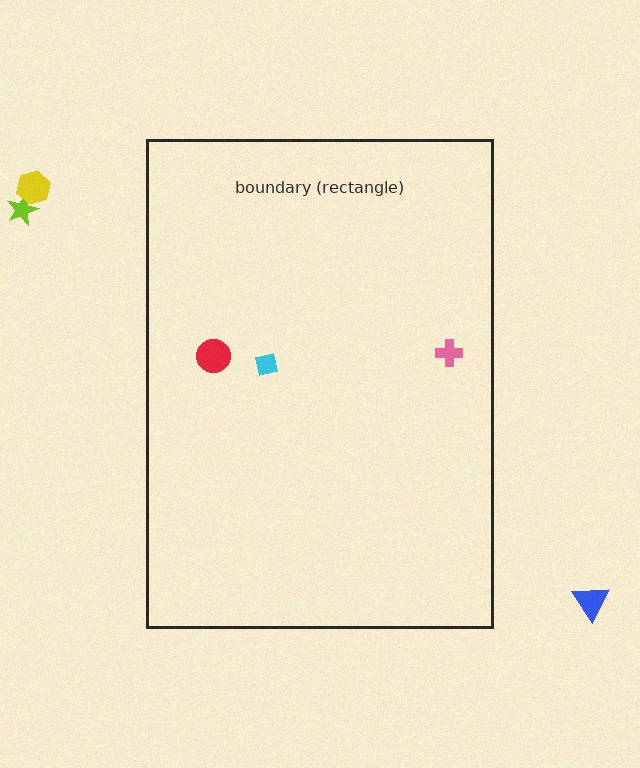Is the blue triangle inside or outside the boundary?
Outside.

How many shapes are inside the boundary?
3 inside, 3 outside.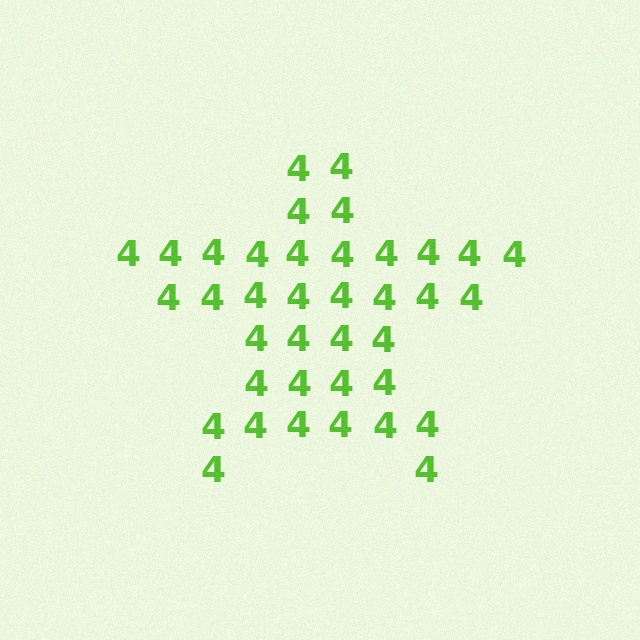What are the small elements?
The small elements are digit 4's.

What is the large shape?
The large shape is a star.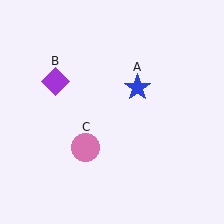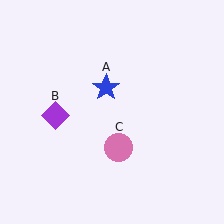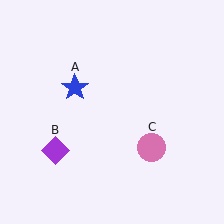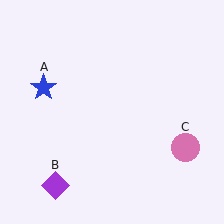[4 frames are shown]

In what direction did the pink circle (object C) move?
The pink circle (object C) moved right.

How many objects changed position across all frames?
3 objects changed position: blue star (object A), purple diamond (object B), pink circle (object C).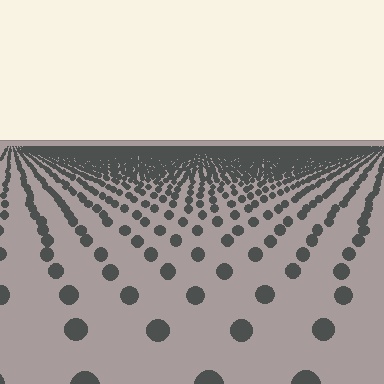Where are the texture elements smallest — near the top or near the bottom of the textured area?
Near the top.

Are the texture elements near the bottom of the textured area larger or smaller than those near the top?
Larger. Near the bottom, elements are closer to the viewer and appear at a bigger on-screen size.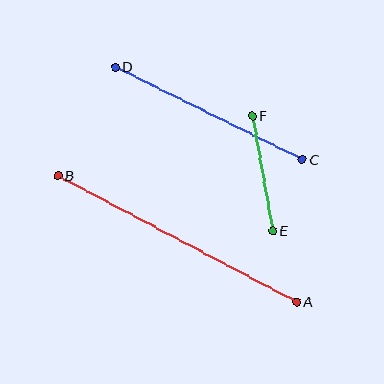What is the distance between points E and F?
The distance is approximately 117 pixels.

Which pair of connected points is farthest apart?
Points A and B are farthest apart.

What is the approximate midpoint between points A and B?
The midpoint is at approximately (177, 239) pixels.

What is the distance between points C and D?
The distance is approximately 208 pixels.